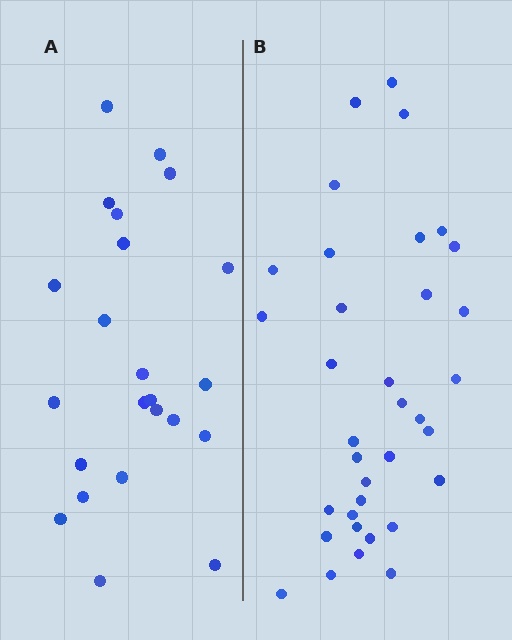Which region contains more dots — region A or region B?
Region B (the right region) has more dots.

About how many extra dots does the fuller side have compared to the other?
Region B has roughly 12 or so more dots than region A.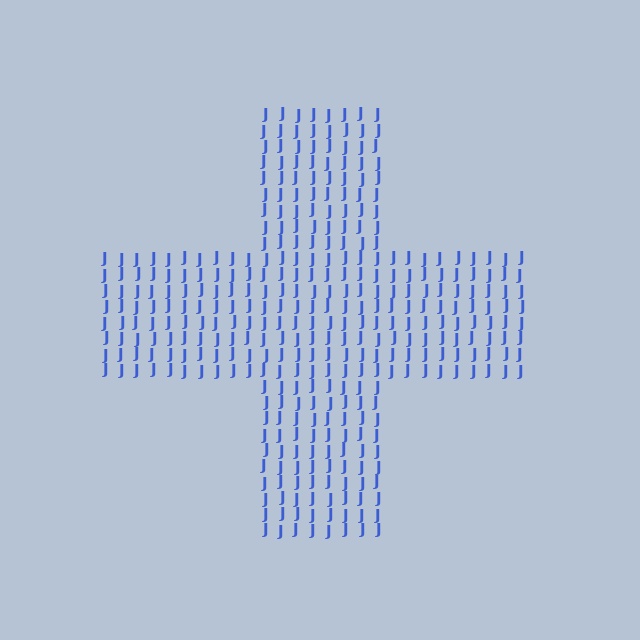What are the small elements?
The small elements are letter J's.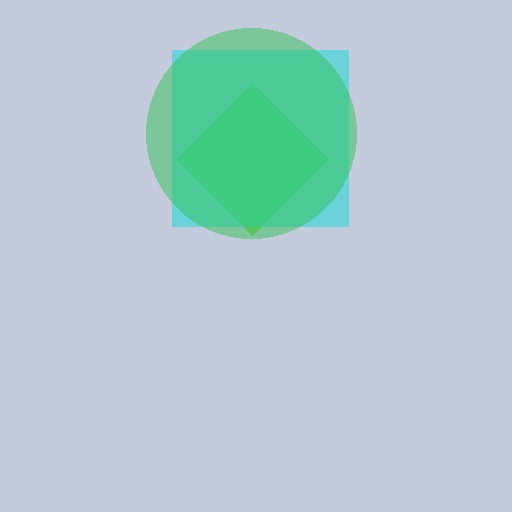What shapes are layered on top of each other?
The layered shapes are: a lime diamond, a cyan square, a green circle.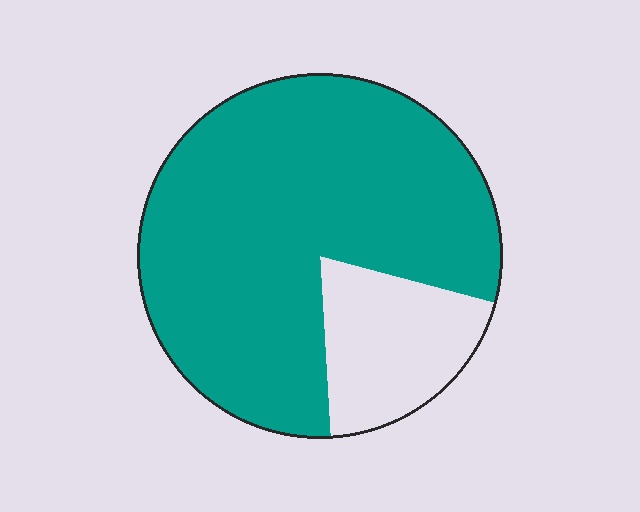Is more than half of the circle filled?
Yes.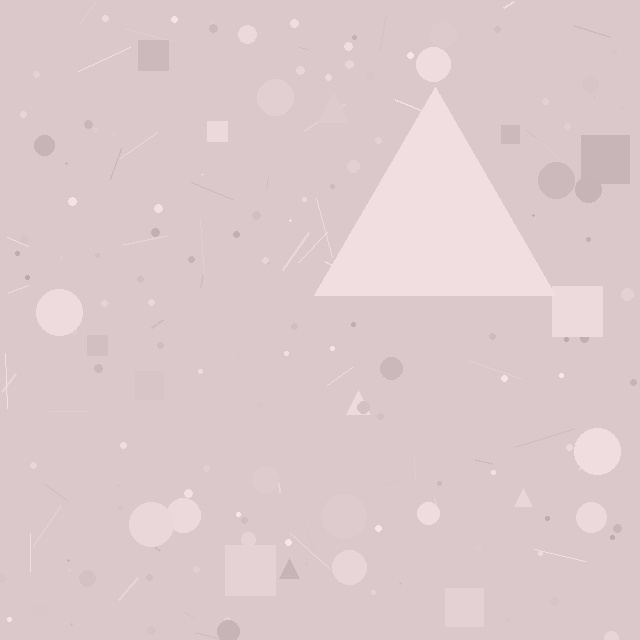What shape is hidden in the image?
A triangle is hidden in the image.